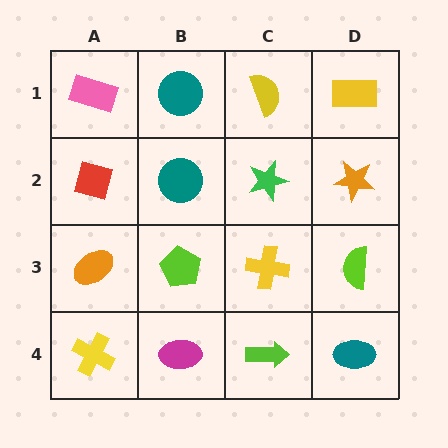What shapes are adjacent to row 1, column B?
A teal circle (row 2, column B), a pink rectangle (row 1, column A), a yellow semicircle (row 1, column C).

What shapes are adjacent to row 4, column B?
A lime pentagon (row 3, column B), a yellow cross (row 4, column A), a lime arrow (row 4, column C).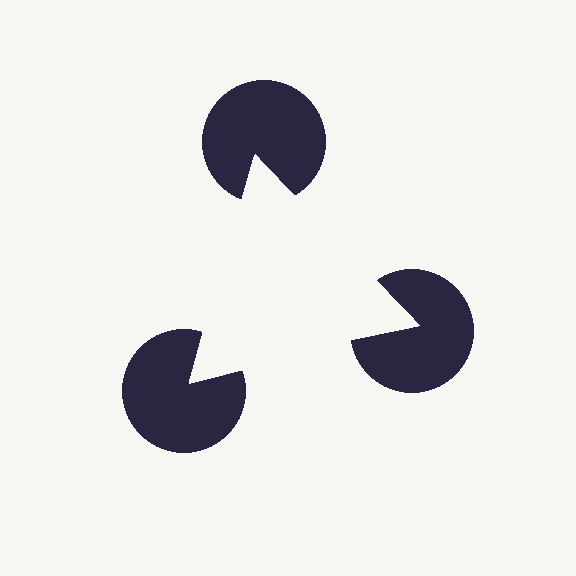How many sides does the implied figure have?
3 sides.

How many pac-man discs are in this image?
There are 3 — one at each vertex of the illusory triangle.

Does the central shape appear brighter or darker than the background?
It typically appears slightly brighter than the background, even though no actual brightness change is drawn.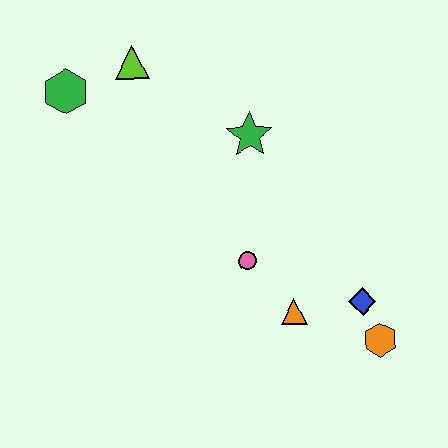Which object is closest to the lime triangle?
The green hexagon is closest to the lime triangle.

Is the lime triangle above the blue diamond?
Yes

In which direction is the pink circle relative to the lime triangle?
The pink circle is below the lime triangle.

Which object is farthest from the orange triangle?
The green hexagon is farthest from the orange triangle.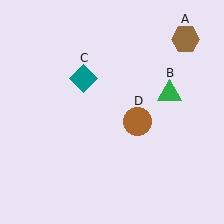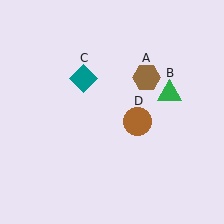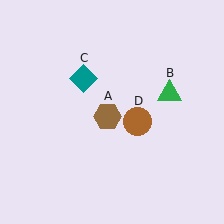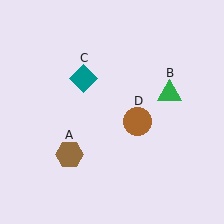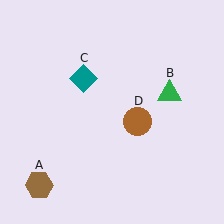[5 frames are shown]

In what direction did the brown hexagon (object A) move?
The brown hexagon (object A) moved down and to the left.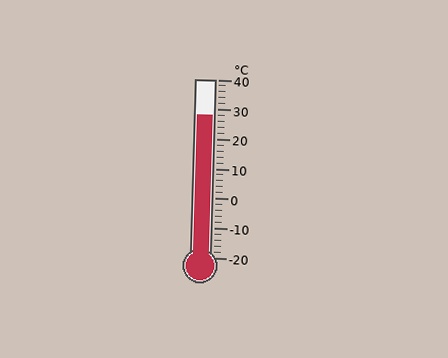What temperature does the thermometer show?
The thermometer shows approximately 28°C.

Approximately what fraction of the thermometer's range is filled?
The thermometer is filled to approximately 80% of its range.